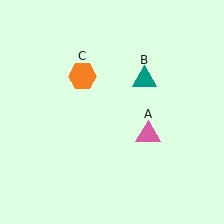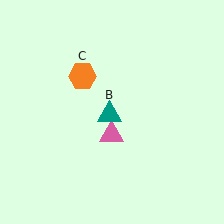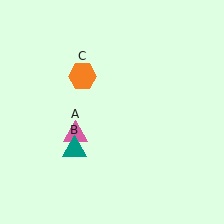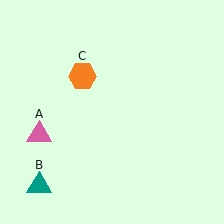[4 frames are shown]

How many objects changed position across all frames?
2 objects changed position: pink triangle (object A), teal triangle (object B).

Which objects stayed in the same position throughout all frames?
Orange hexagon (object C) remained stationary.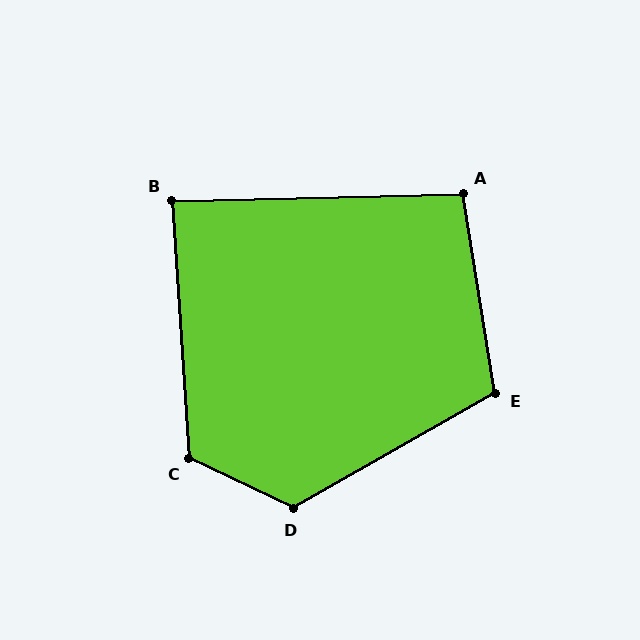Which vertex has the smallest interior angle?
B, at approximately 87 degrees.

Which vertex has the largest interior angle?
D, at approximately 125 degrees.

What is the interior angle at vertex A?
Approximately 98 degrees (obtuse).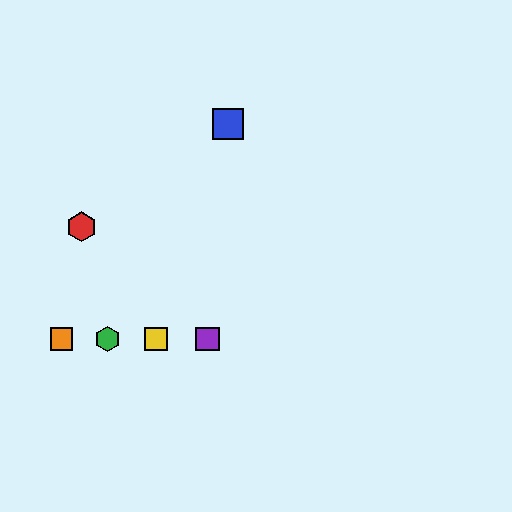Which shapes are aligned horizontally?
The green hexagon, the yellow square, the purple square, the orange square are aligned horizontally.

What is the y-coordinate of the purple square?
The purple square is at y≈339.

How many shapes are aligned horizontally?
4 shapes (the green hexagon, the yellow square, the purple square, the orange square) are aligned horizontally.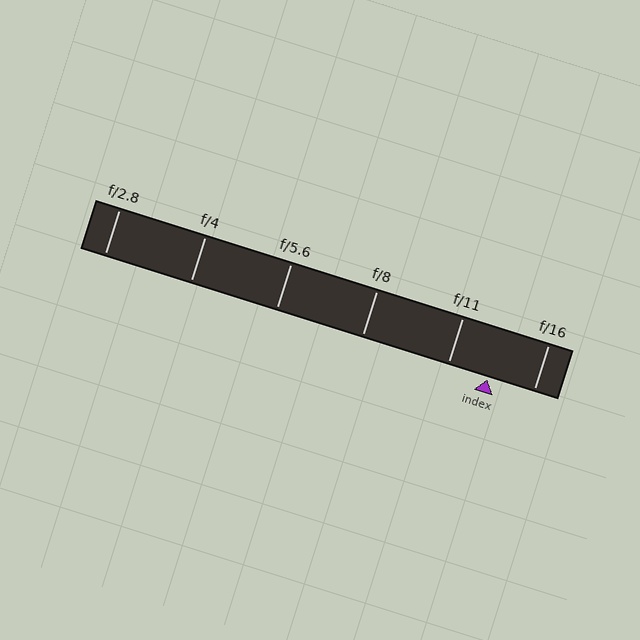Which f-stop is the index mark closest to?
The index mark is closest to f/11.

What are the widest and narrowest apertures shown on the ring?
The widest aperture shown is f/2.8 and the narrowest is f/16.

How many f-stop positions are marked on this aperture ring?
There are 6 f-stop positions marked.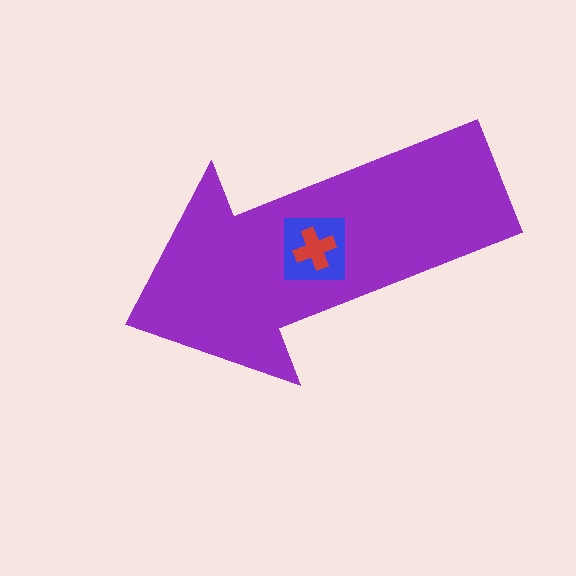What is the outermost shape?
The purple arrow.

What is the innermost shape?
The red cross.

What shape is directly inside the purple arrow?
The blue square.